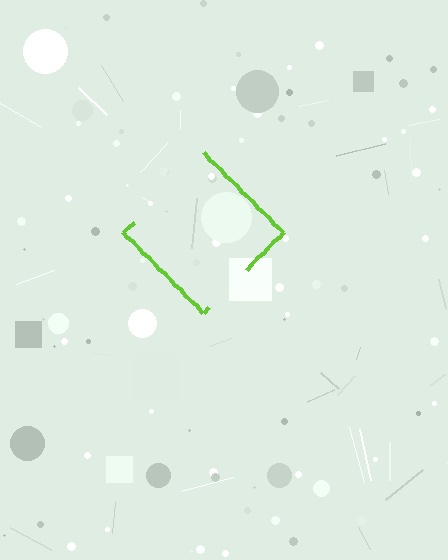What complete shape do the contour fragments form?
The contour fragments form a diamond.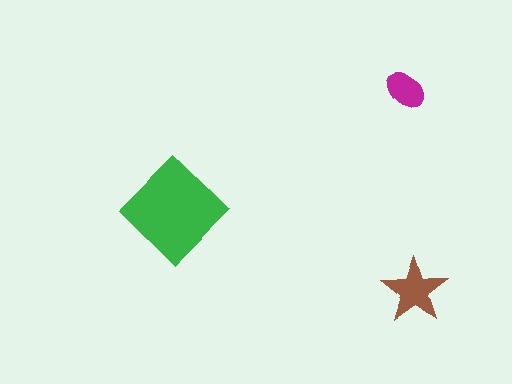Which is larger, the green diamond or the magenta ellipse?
The green diamond.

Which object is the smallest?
The magenta ellipse.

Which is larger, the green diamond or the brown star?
The green diamond.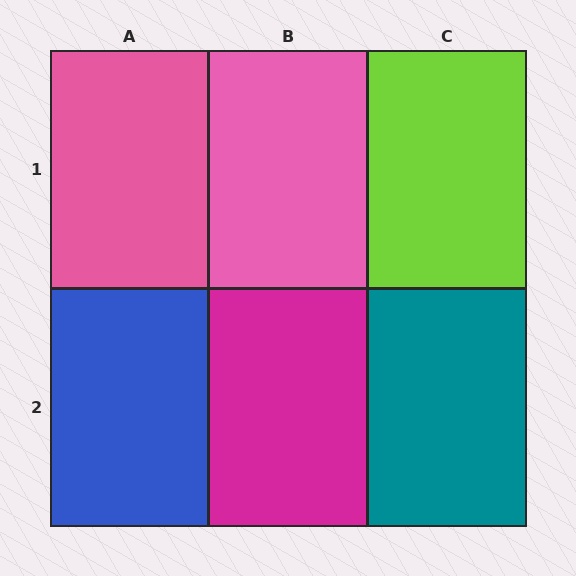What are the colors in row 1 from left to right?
Pink, pink, lime.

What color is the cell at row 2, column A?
Blue.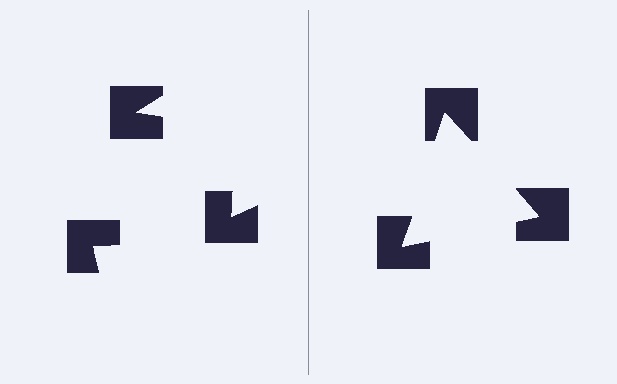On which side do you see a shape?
An illusory triangle appears on the right side. On the left side the wedge cuts are rotated, so no coherent shape forms.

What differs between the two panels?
The notched squares are positioned identically on both sides; only the wedge orientations differ. On the right they align to a triangle; on the left they are misaligned.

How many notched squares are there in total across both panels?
6 — 3 on each side.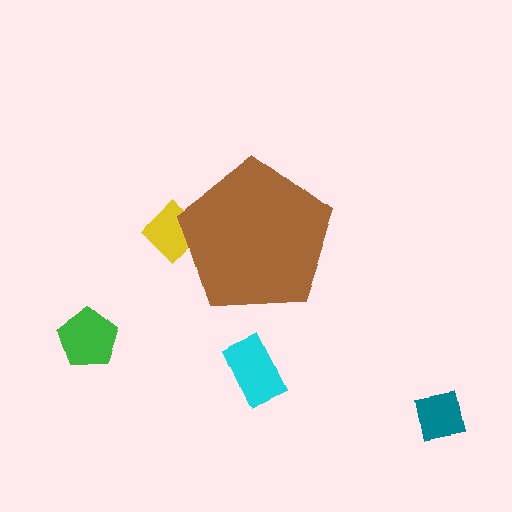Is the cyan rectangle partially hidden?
No, the cyan rectangle is fully visible.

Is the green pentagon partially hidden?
No, the green pentagon is fully visible.